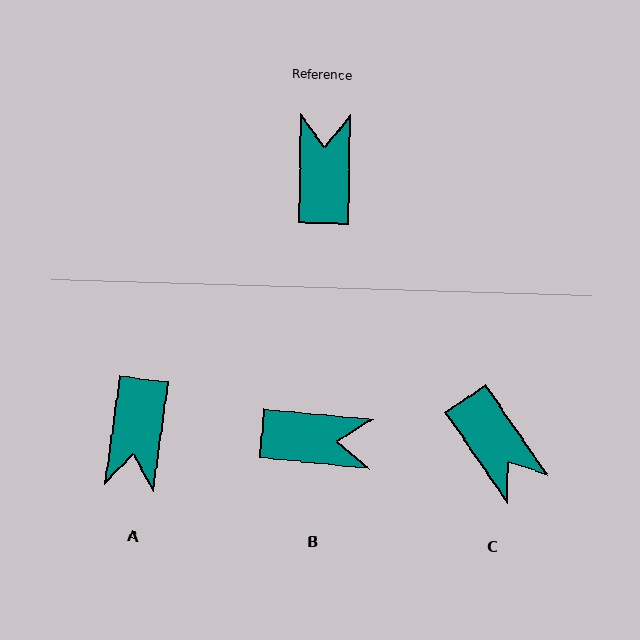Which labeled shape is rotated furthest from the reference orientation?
A, about 173 degrees away.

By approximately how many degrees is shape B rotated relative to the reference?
Approximately 94 degrees clockwise.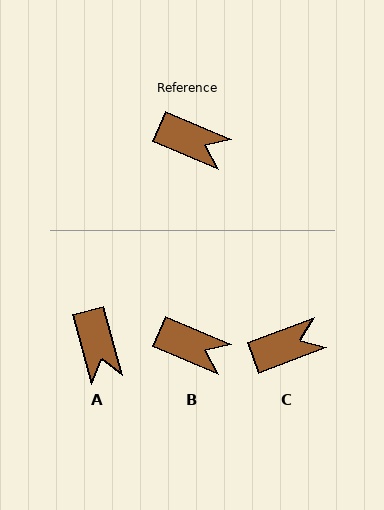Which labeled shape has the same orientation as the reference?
B.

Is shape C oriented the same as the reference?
No, it is off by about 44 degrees.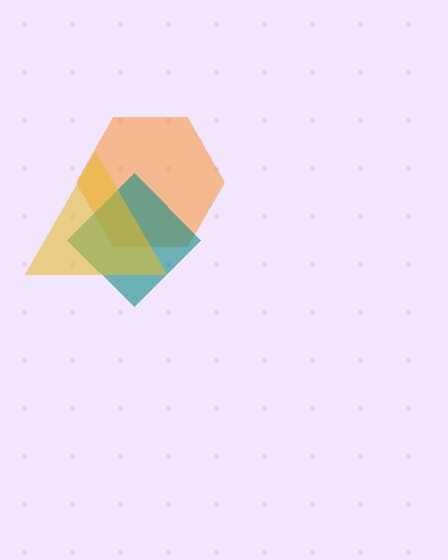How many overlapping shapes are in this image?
There are 3 overlapping shapes in the image.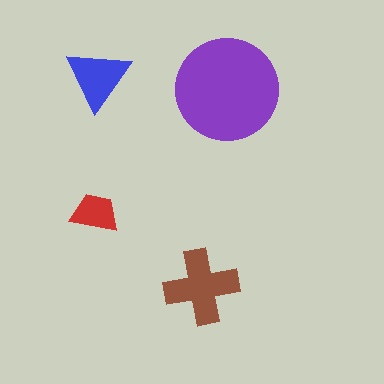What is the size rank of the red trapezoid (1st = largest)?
4th.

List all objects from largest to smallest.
The purple circle, the brown cross, the blue triangle, the red trapezoid.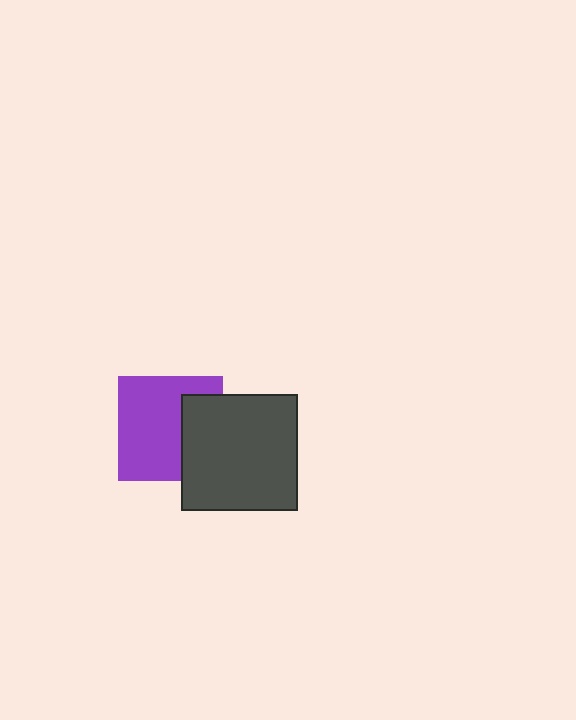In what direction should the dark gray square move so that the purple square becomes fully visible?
The dark gray square should move right. That is the shortest direction to clear the overlap and leave the purple square fully visible.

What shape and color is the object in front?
The object in front is a dark gray square.